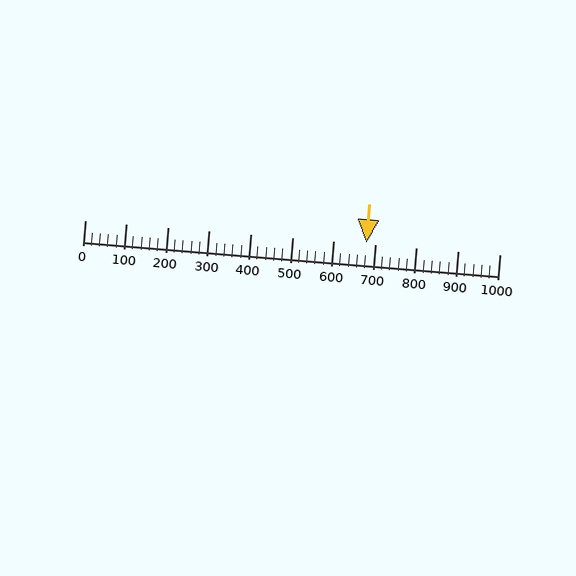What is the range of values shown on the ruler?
The ruler shows values from 0 to 1000.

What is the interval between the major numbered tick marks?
The major tick marks are spaced 100 units apart.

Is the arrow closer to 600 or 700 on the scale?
The arrow is closer to 700.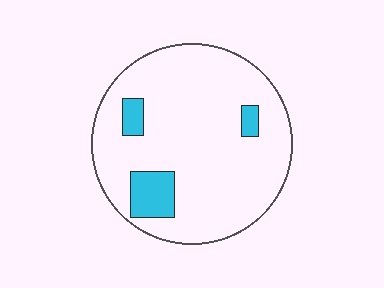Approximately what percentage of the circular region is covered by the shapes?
Approximately 10%.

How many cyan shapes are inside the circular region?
3.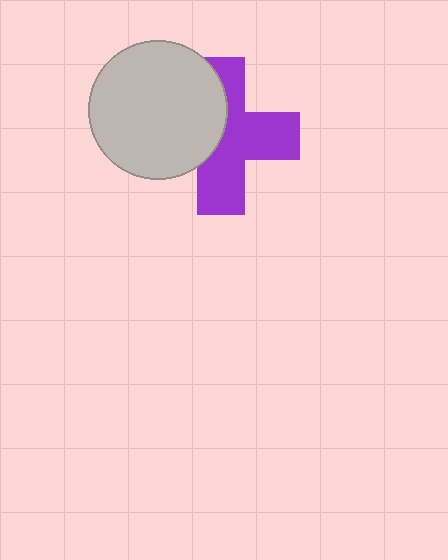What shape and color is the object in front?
The object in front is a light gray circle.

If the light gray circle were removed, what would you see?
You would see the complete purple cross.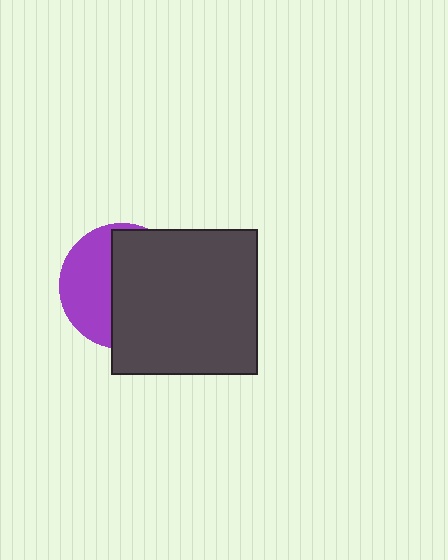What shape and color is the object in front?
The object in front is a dark gray square.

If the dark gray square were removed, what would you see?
You would see the complete purple circle.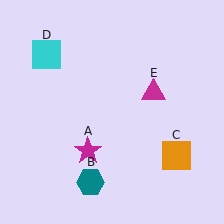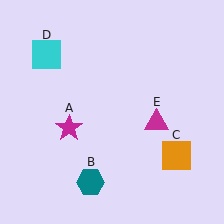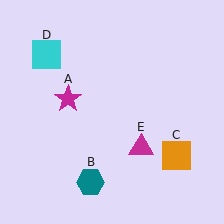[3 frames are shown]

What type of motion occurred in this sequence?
The magenta star (object A), magenta triangle (object E) rotated clockwise around the center of the scene.